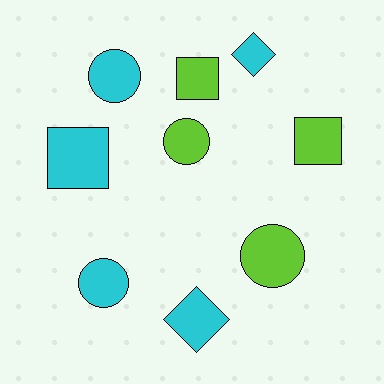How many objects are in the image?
There are 9 objects.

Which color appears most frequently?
Cyan, with 5 objects.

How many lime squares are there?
There are 2 lime squares.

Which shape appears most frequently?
Circle, with 4 objects.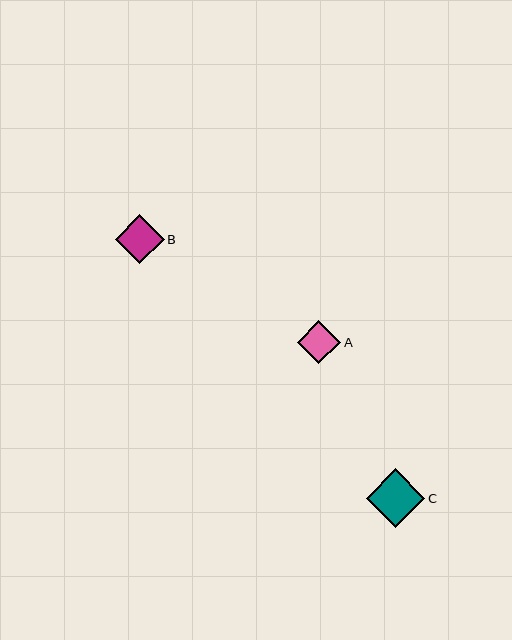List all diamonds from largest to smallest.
From largest to smallest: C, B, A.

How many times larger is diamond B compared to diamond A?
Diamond B is approximately 1.1 times the size of diamond A.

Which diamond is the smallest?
Diamond A is the smallest with a size of approximately 43 pixels.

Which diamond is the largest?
Diamond C is the largest with a size of approximately 59 pixels.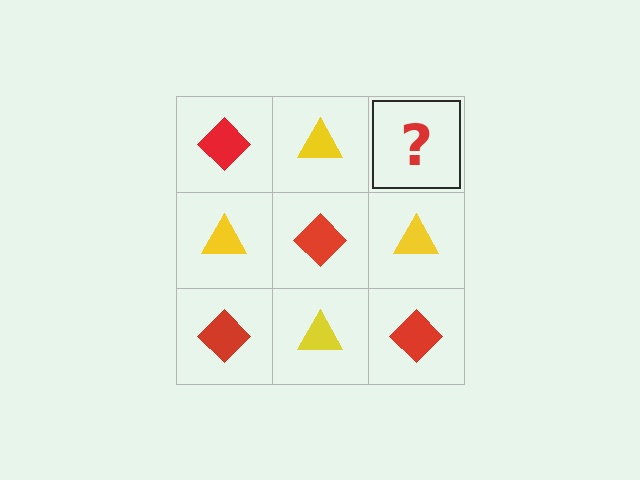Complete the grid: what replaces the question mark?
The question mark should be replaced with a red diamond.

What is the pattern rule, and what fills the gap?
The rule is that it alternates red diamond and yellow triangle in a checkerboard pattern. The gap should be filled with a red diamond.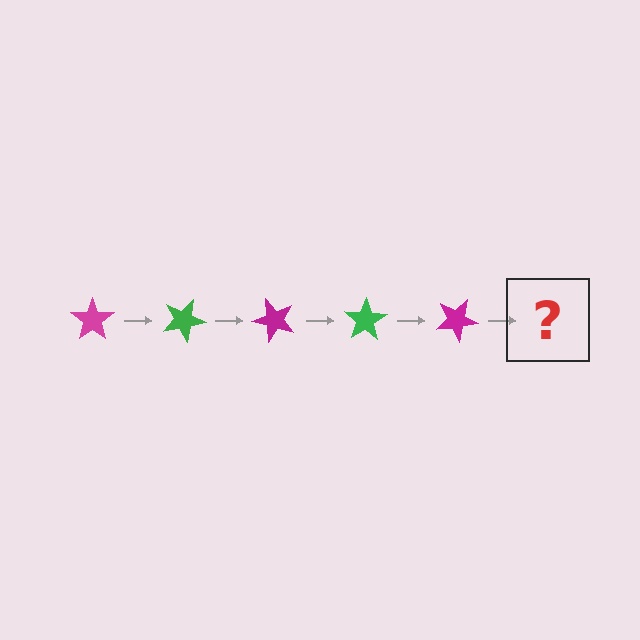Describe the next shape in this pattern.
It should be a green star, rotated 125 degrees from the start.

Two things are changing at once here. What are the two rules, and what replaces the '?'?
The two rules are that it rotates 25 degrees each step and the color cycles through magenta and green. The '?' should be a green star, rotated 125 degrees from the start.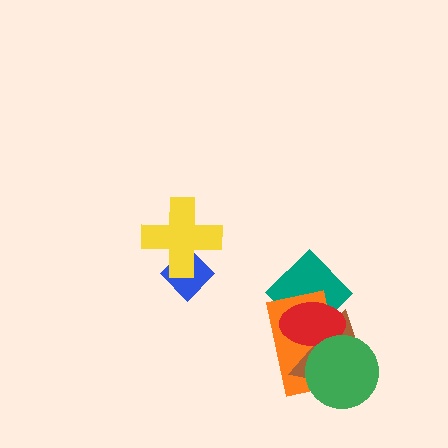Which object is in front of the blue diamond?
The yellow cross is in front of the blue diamond.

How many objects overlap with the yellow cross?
1 object overlaps with the yellow cross.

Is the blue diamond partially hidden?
Yes, it is partially covered by another shape.